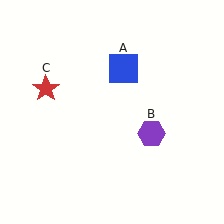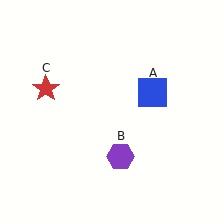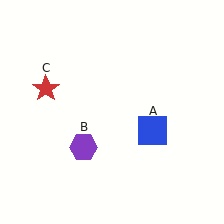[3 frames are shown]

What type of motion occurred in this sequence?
The blue square (object A), purple hexagon (object B) rotated clockwise around the center of the scene.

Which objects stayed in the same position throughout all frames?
Red star (object C) remained stationary.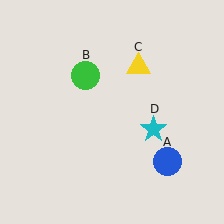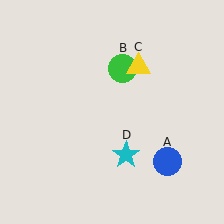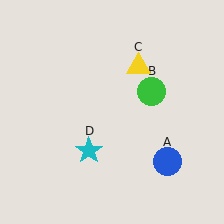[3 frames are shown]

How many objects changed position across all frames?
2 objects changed position: green circle (object B), cyan star (object D).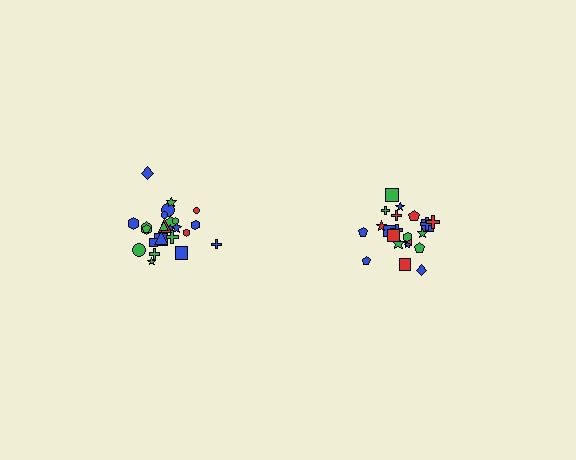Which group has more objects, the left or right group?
The left group.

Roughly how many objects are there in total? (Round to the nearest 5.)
Roughly 45 objects in total.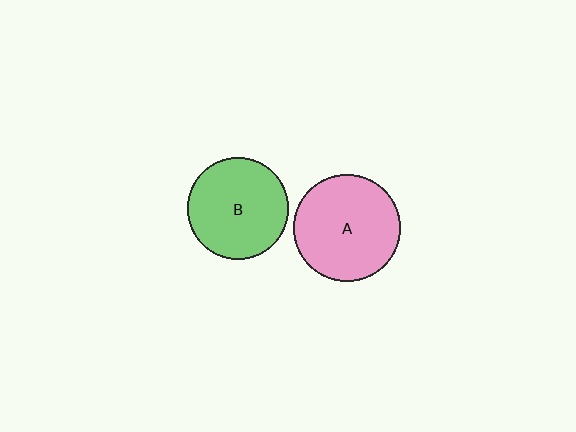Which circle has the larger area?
Circle A (pink).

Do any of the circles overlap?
No, none of the circles overlap.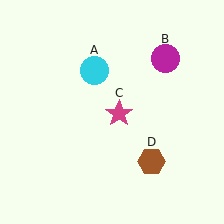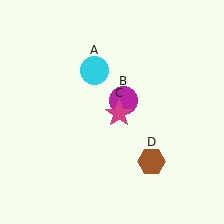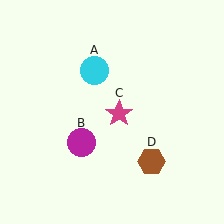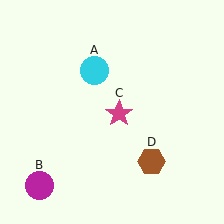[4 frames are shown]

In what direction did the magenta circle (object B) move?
The magenta circle (object B) moved down and to the left.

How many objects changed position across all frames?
1 object changed position: magenta circle (object B).